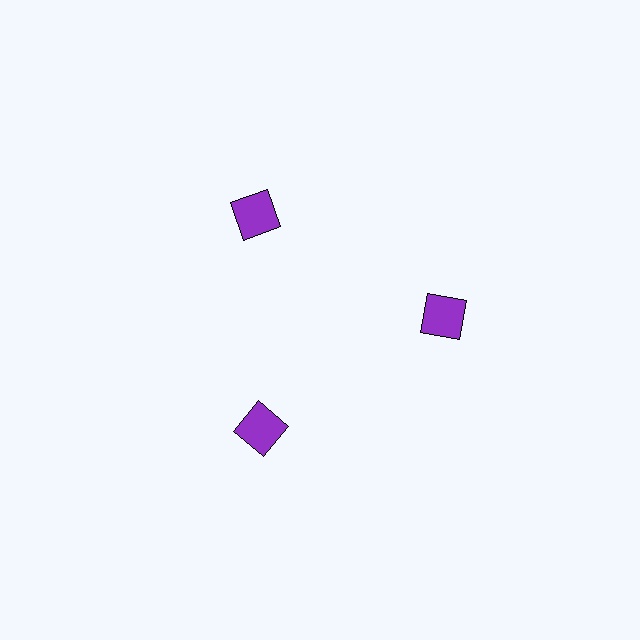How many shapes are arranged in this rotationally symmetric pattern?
There are 3 shapes, arranged in 3 groups of 1.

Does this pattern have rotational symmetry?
Yes, this pattern has 3-fold rotational symmetry. It looks the same after rotating 120 degrees around the center.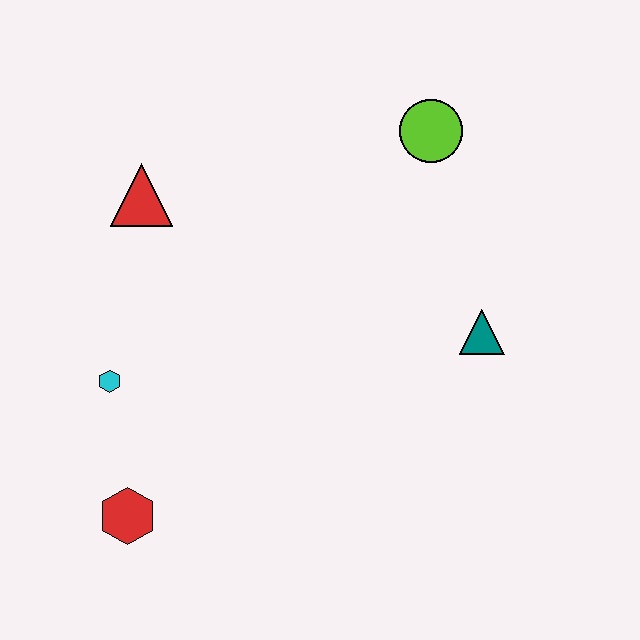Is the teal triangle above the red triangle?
No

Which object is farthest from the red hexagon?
The lime circle is farthest from the red hexagon.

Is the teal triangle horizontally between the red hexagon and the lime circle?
No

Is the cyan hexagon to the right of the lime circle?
No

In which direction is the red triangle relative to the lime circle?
The red triangle is to the left of the lime circle.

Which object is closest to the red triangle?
The cyan hexagon is closest to the red triangle.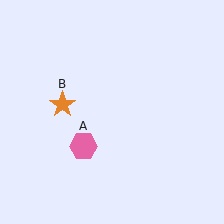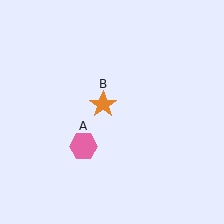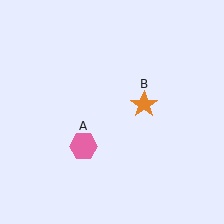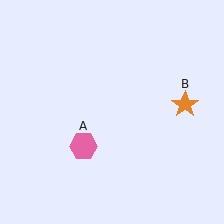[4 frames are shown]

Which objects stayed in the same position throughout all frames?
Pink hexagon (object A) remained stationary.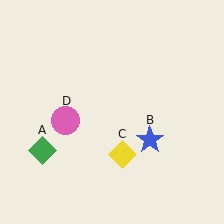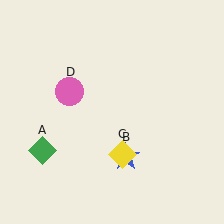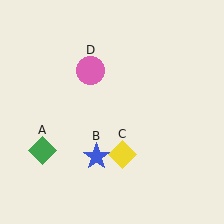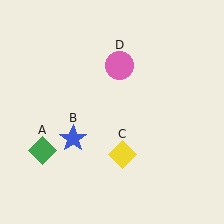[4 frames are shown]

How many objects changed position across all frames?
2 objects changed position: blue star (object B), pink circle (object D).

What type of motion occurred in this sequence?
The blue star (object B), pink circle (object D) rotated clockwise around the center of the scene.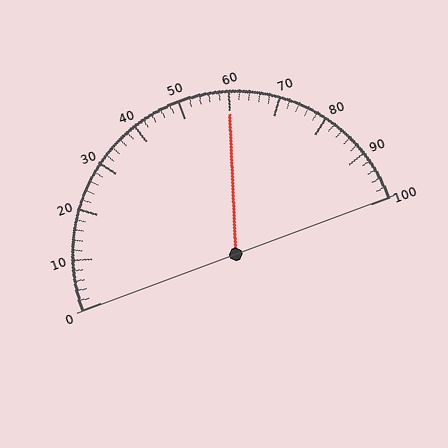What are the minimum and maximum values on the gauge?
The gauge ranges from 0 to 100.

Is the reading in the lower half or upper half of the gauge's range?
The reading is in the upper half of the range (0 to 100).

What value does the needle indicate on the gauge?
The needle indicates approximately 60.